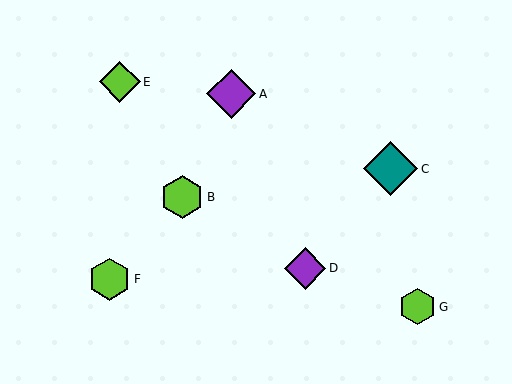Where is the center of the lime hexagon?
The center of the lime hexagon is at (110, 279).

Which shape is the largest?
The teal diamond (labeled C) is the largest.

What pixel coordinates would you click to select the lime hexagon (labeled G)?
Click at (417, 307) to select the lime hexagon G.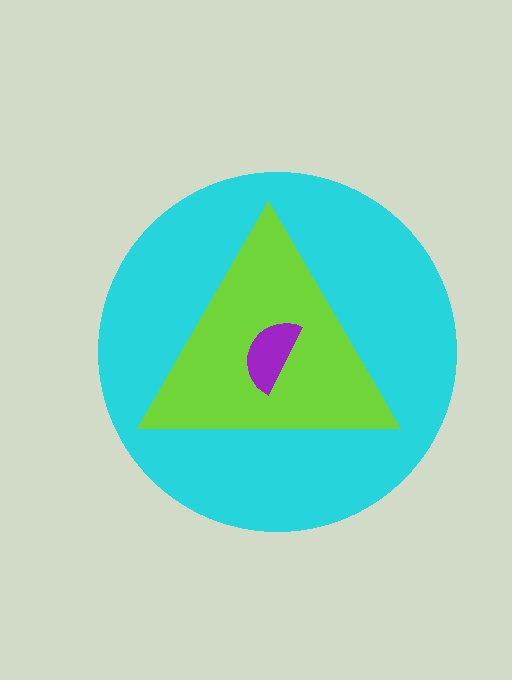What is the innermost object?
The purple semicircle.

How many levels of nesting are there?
3.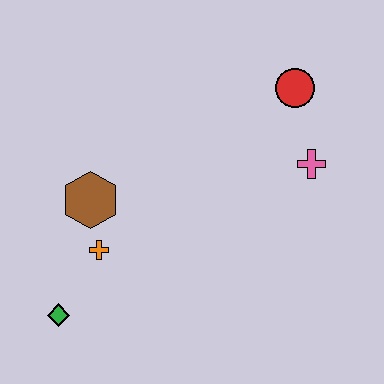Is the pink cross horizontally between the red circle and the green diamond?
No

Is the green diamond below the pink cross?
Yes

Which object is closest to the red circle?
The pink cross is closest to the red circle.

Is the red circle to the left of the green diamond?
No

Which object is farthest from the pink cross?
The green diamond is farthest from the pink cross.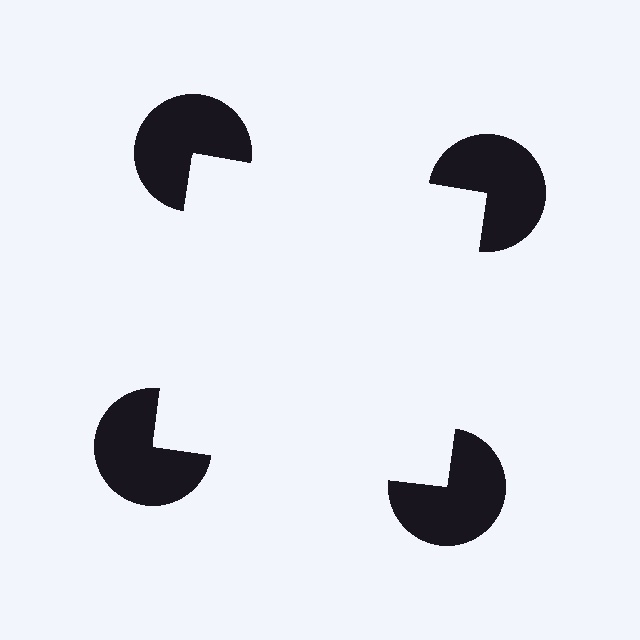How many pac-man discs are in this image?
There are 4 — one at each vertex of the illusory square.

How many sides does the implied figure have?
4 sides.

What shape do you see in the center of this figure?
An illusory square — its edges are inferred from the aligned wedge cuts in the pac-man discs, not physically drawn.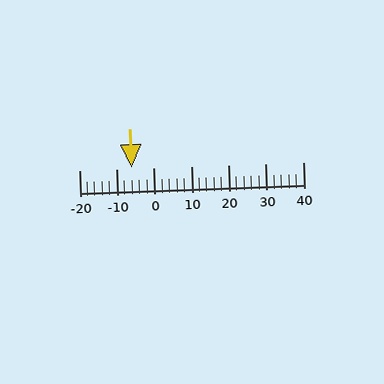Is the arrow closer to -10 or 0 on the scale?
The arrow is closer to -10.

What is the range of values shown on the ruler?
The ruler shows values from -20 to 40.